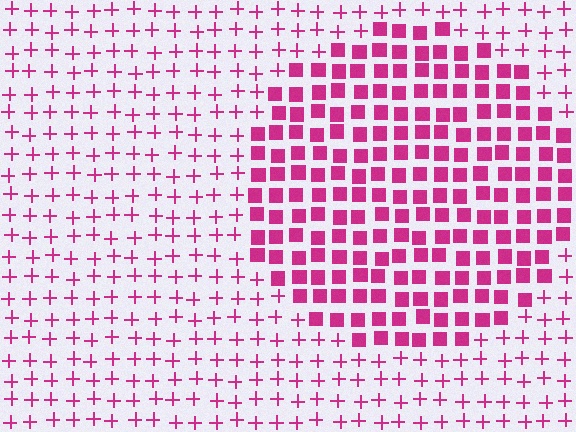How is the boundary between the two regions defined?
The boundary is defined by a change in element shape: squares inside vs. plus signs outside. All elements share the same color and spacing.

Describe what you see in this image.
The image is filled with small magenta elements arranged in a uniform grid. A circle-shaped region contains squares, while the surrounding area contains plus signs. The boundary is defined purely by the change in element shape.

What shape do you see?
I see a circle.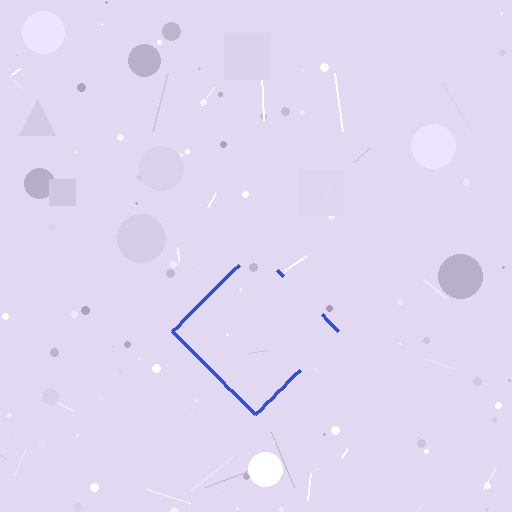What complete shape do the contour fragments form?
The contour fragments form a diamond.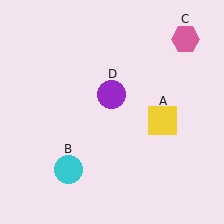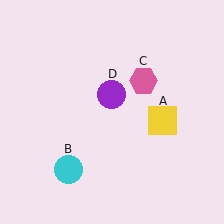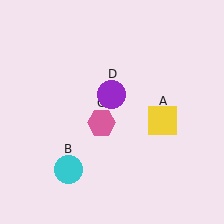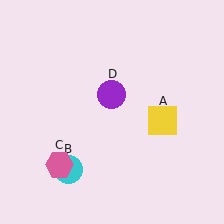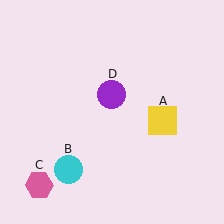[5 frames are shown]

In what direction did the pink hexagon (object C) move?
The pink hexagon (object C) moved down and to the left.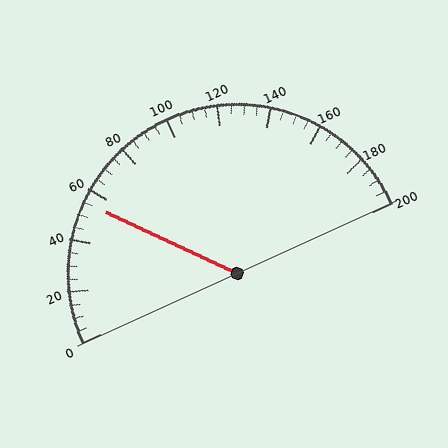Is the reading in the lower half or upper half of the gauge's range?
The reading is in the lower half of the range (0 to 200).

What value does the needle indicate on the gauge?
The needle indicates approximately 55.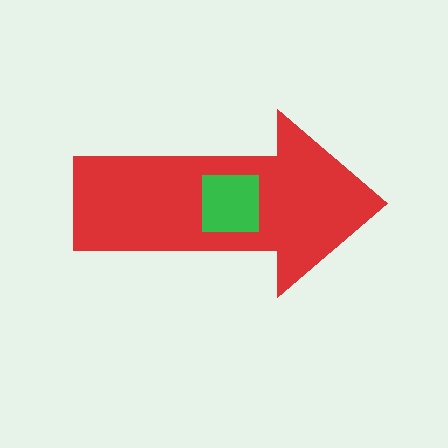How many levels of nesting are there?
2.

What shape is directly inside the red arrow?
The green square.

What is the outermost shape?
The red arrow.